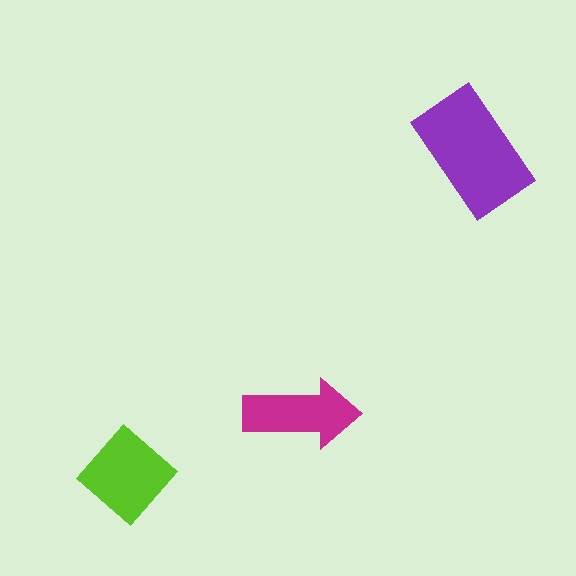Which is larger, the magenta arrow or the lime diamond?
The lime diamond.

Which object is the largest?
The purple rectangle.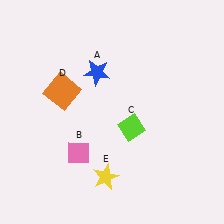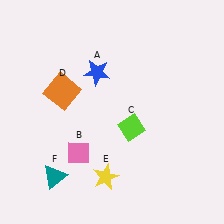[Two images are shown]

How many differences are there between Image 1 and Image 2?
There is 1 difference between the two images.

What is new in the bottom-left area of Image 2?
A teal triangle (F) was added in the bottom-left area of Image 2.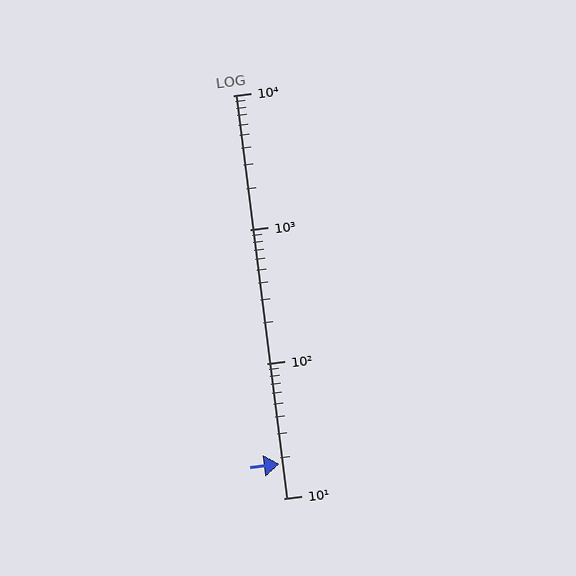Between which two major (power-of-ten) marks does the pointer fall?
The pointer is between 10 and 100.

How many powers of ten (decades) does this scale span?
The scale spans 3 decades, from 10 to 10000.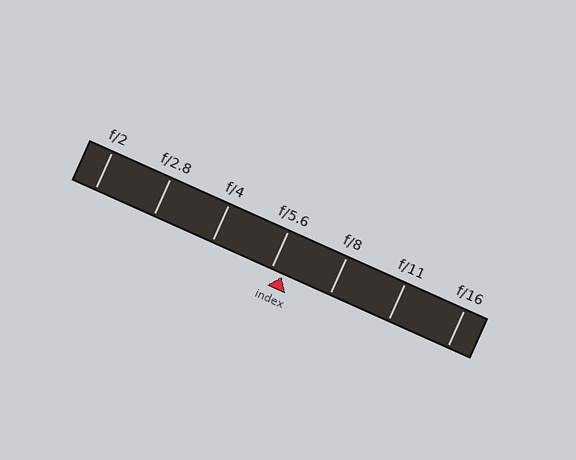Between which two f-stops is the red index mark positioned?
The index mark is between f/5.6 and f/8.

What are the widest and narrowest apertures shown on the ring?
The widest aperture shown is f/2 and the narrowest is f/16.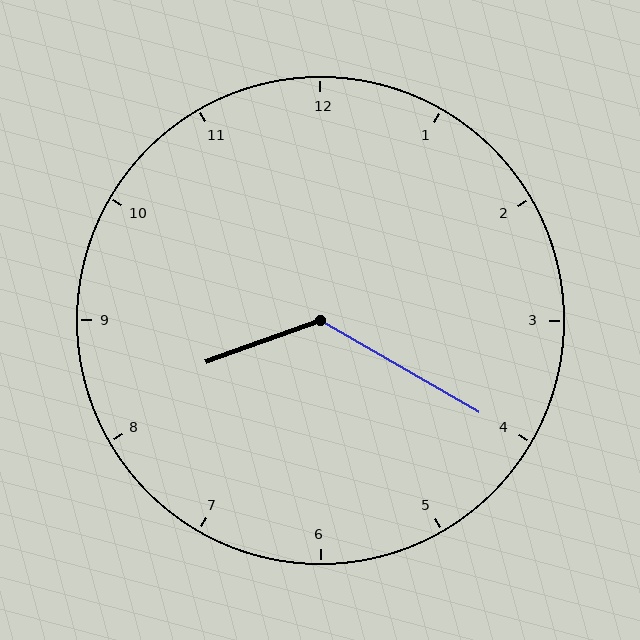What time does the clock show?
8:20.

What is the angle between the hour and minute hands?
Approximately 130 degrees.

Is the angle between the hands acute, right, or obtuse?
It is obtuse.